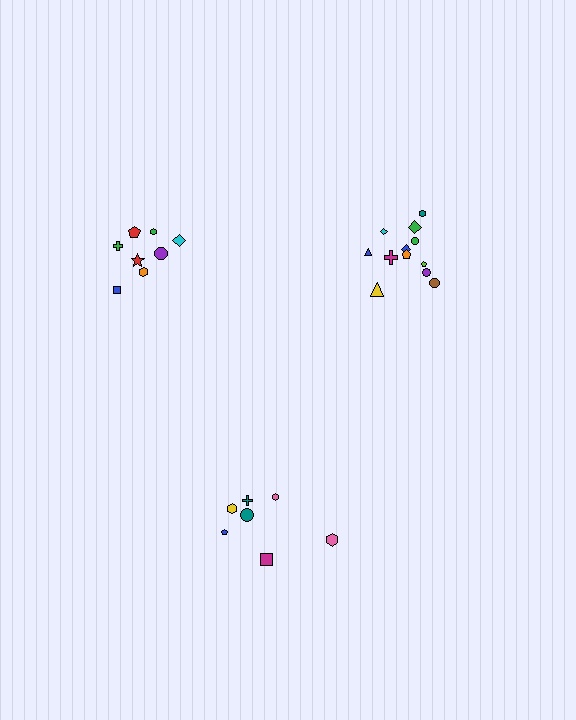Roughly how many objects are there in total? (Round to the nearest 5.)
Roughly 25 objects in total.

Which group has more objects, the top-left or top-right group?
The top-right group.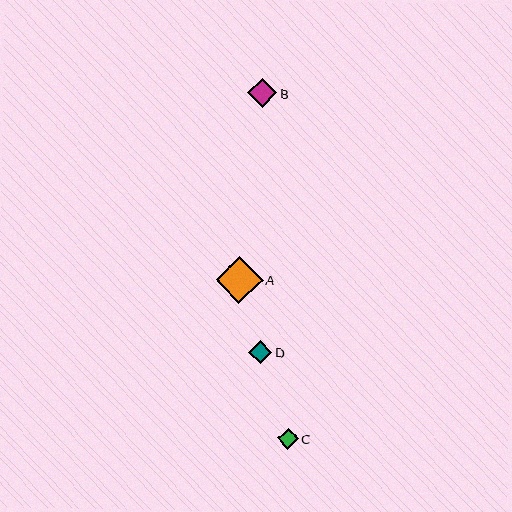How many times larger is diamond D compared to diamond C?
Diamond D is approximately 1.1 times the size of diamond C.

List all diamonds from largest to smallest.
From largest to smallest: A, B, D, C.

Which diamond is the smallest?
Diamond C is the smallest with a size of approximately 21 pixels.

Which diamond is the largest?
Diamond A is the largest with a size of approximately 47 pixels.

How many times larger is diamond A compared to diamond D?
Diamond A is approximately 2.0 times the size of diamond D.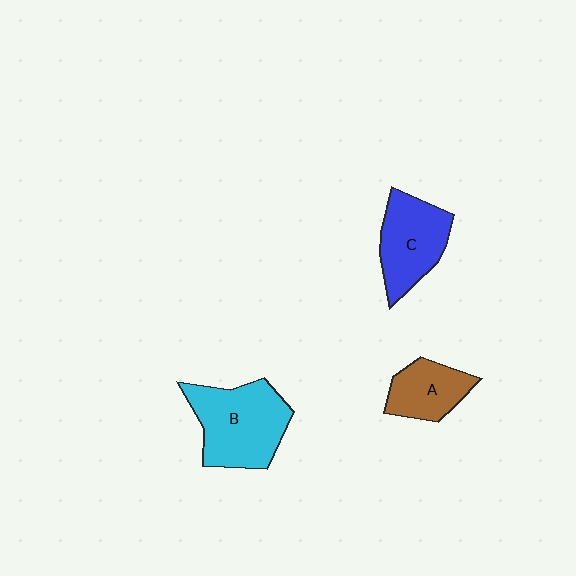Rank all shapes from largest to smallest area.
From largest to smallest: B (cyan), C (blue), A (brown).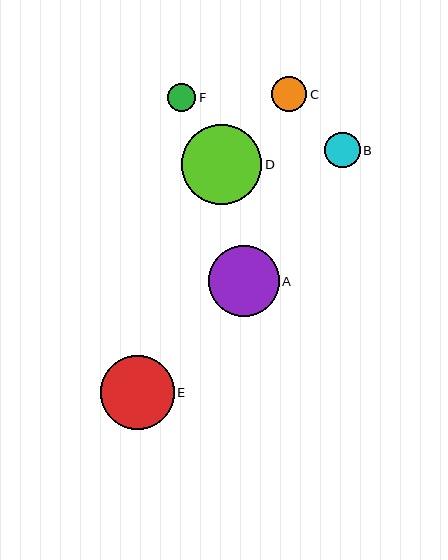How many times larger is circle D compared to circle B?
Circle D is approximately 2.3 times the size of circle B.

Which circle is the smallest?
Circle F is the smallest with a size of approximately 29 pixels.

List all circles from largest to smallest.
From largest to smallest: D, E, A, C, B, F.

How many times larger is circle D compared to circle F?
Circle D is approximately 2.8 times the size of circle F.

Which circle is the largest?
Circle D is the largest with a size of approximately 80 pixels.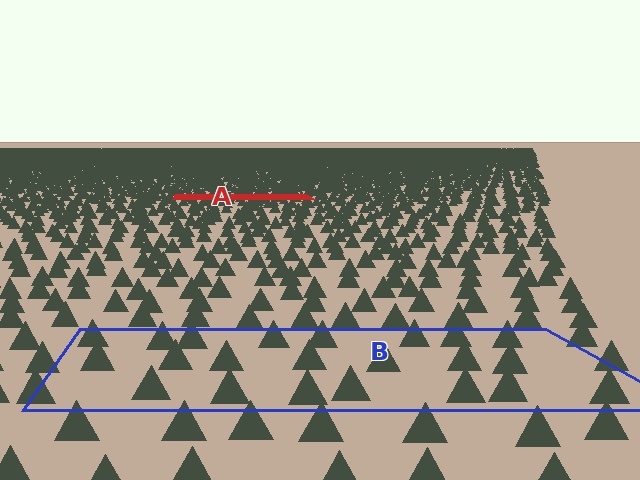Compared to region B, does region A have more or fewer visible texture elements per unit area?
Region A has more texture elements per unit area — they are packed more densely because it is farther away.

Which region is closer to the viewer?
Region B is closer. The texture elements there are larger and more spread out.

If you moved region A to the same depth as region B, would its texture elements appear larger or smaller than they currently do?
They would appear larger. At a closer depth, the same texture elements are projected at a bigger on-screen size.